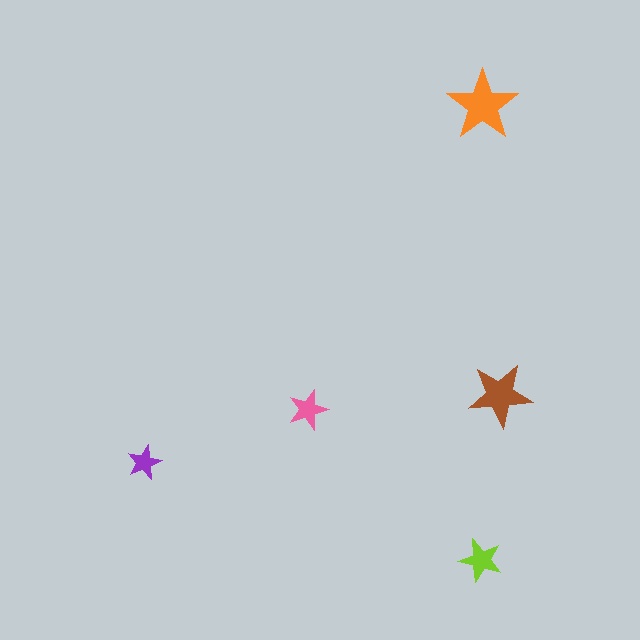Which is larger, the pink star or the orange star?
The orange one.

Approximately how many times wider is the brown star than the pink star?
About 1.5 times wider.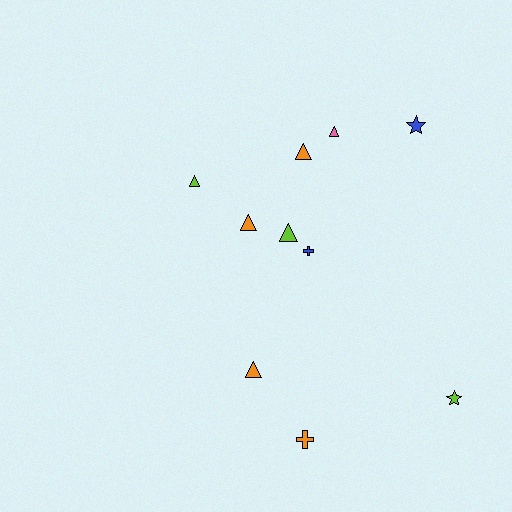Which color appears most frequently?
Orange, with 4 objects.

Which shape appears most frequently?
Triangle, with 6 objects.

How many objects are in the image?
There are 10 objects.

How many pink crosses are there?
There are no pink crosses.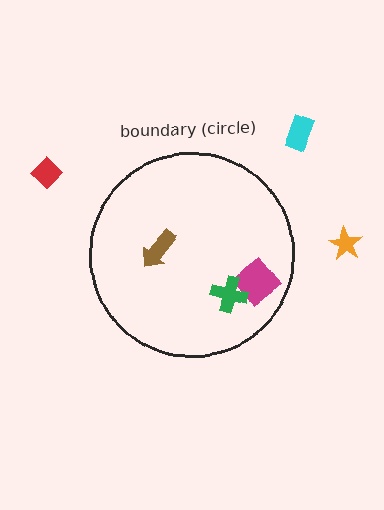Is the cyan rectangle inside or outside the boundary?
Outside.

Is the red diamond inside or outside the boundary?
Outside.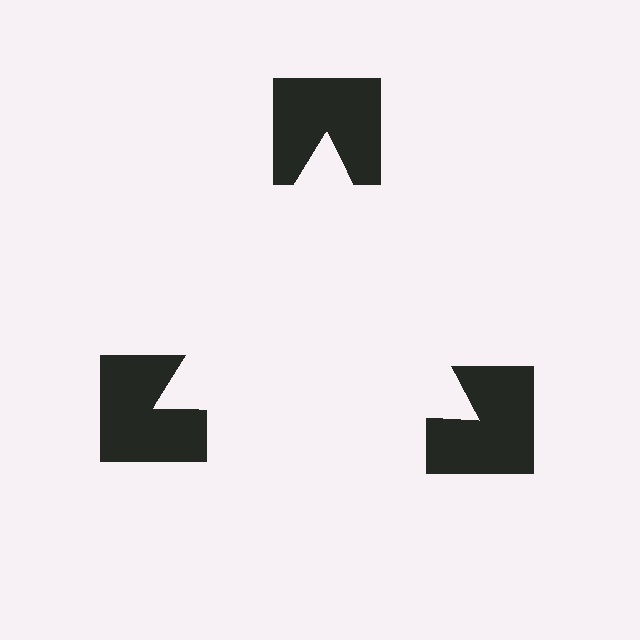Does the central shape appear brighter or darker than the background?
It typically appears slightly brighter than the background, even though no actual brightness change is drawn.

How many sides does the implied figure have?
3 sides.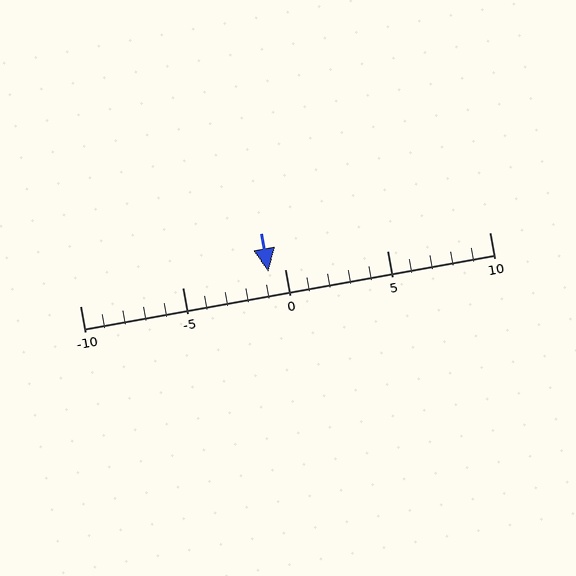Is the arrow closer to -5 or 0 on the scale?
The arrow is closer to 0.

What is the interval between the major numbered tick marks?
The major tick marks are spaced 5 units apart.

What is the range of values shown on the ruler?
The ruler shows values from -10 to 10.